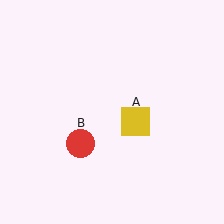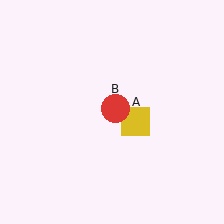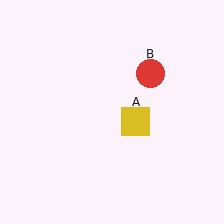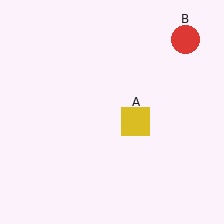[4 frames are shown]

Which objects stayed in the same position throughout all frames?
Yellow square (object A) remained stationary.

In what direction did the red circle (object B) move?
The red circle (object B) moved up and to the right.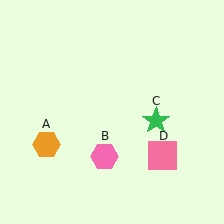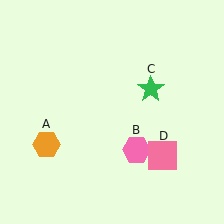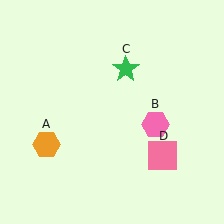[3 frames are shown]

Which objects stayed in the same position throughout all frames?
Orange hexagon (object A) and pink square (object D) remained stationary.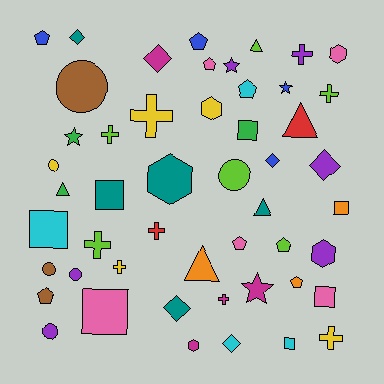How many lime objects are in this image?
There are 6 lime objects.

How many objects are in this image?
There are 50 objects.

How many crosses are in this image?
There are 9 crosses.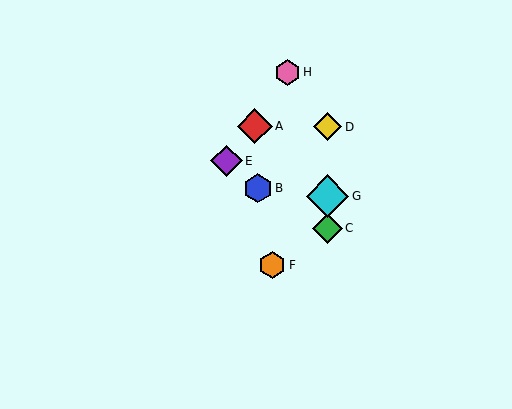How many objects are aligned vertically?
3 objects (C, D, G) are aligned vertically.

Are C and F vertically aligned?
No, C is at x≈328 and F is at x≈272.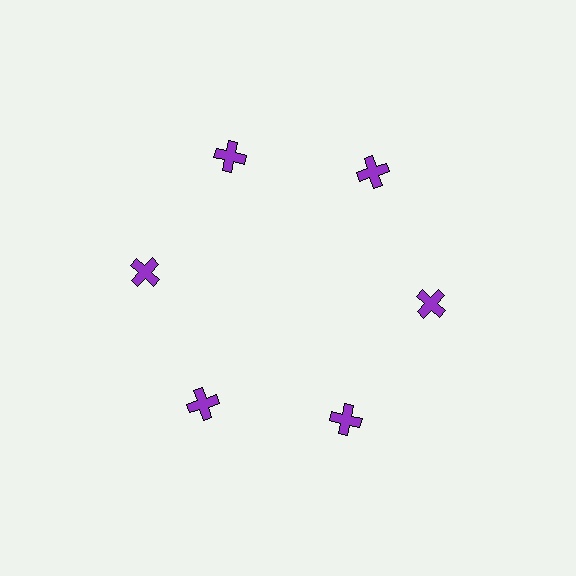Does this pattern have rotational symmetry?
Yes, this pattern has 6-fold rotational symmetry. It looks the same after rotating 60 degrees around the center.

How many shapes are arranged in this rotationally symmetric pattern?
There are 6 shapes, arranged in 6 groups of 1.